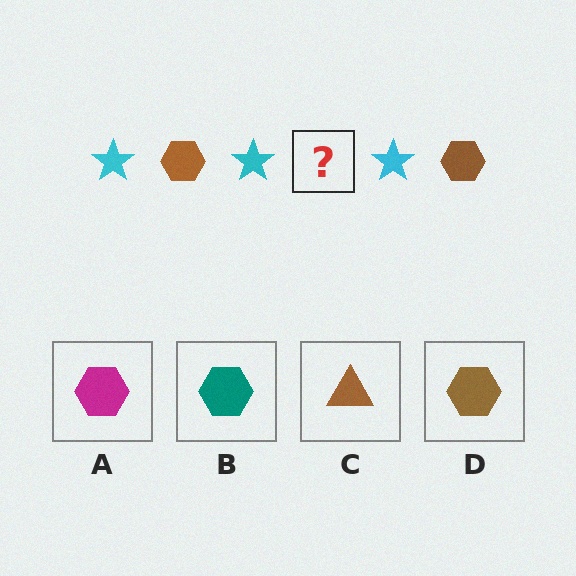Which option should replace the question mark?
Option D.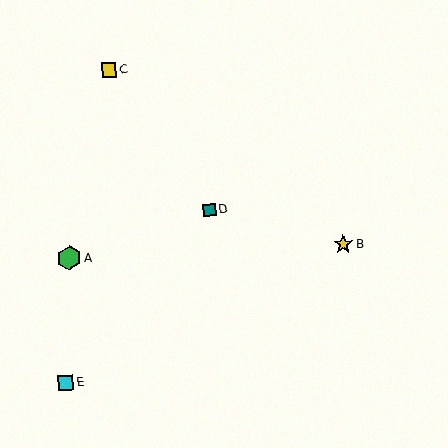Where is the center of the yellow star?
The center of the yellow star is at (343, 244).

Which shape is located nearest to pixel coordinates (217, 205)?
The teal square (labeled D) at (209, 210) is nearest to that location.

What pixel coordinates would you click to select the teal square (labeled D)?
Click at (209, 210) to select the teal square D.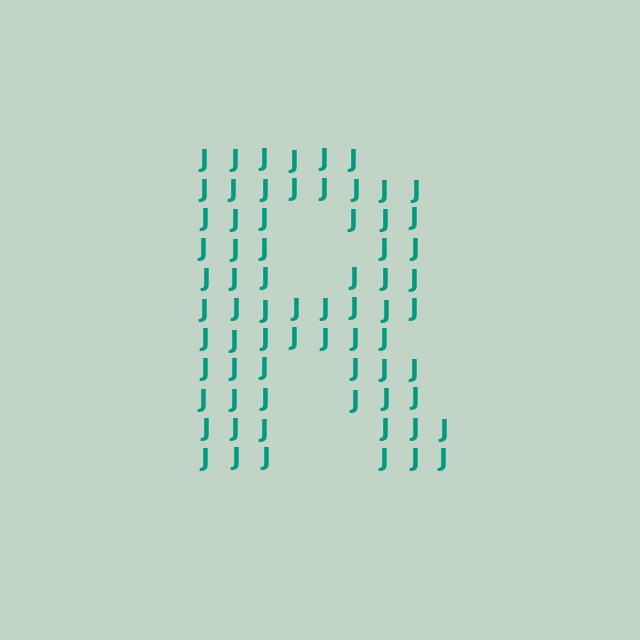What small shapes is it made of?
It is made of small letter J's.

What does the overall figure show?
The overall figure shows the letter R.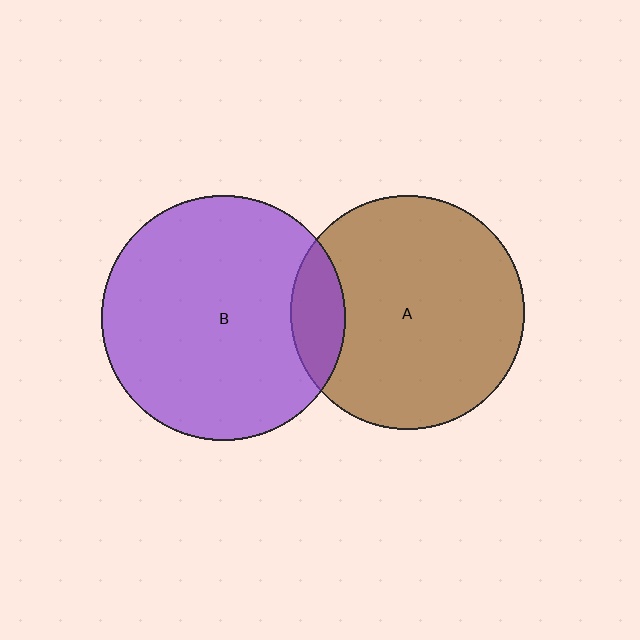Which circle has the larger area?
Circle B (purple).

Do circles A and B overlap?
Yes.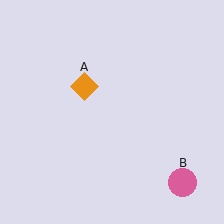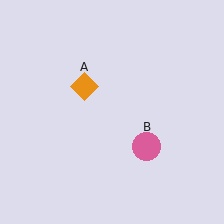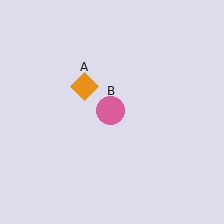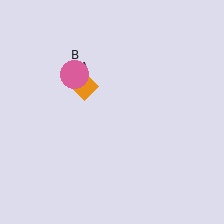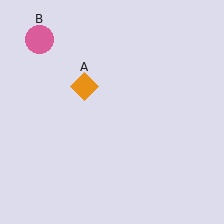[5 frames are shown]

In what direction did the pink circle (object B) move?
The pink circle (object B) moved up and to the left.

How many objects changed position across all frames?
1 object changed position: pink circle (object B).